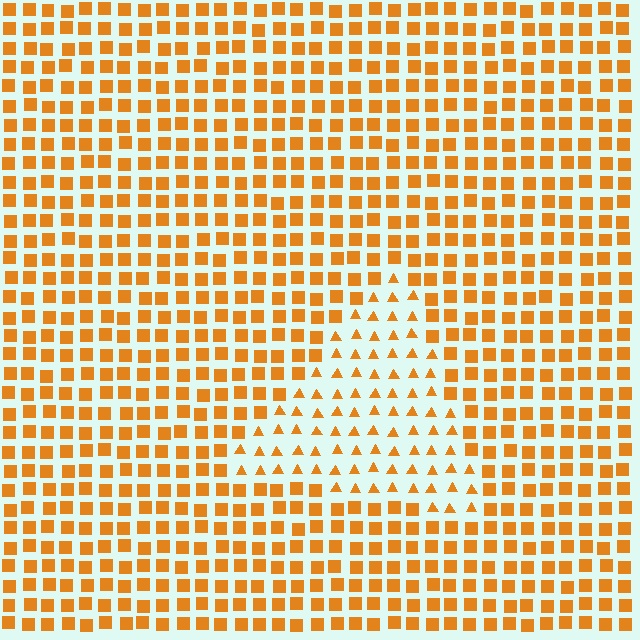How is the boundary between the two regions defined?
The boundary is defined by a change in element shape: triangles inside vs. squares outside. All elements share the same color and spacing.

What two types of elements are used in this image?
The image uses triangles inside the triangle region and squares outside it.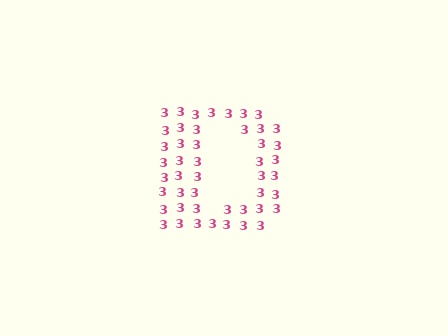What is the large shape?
The large shape is the letter D.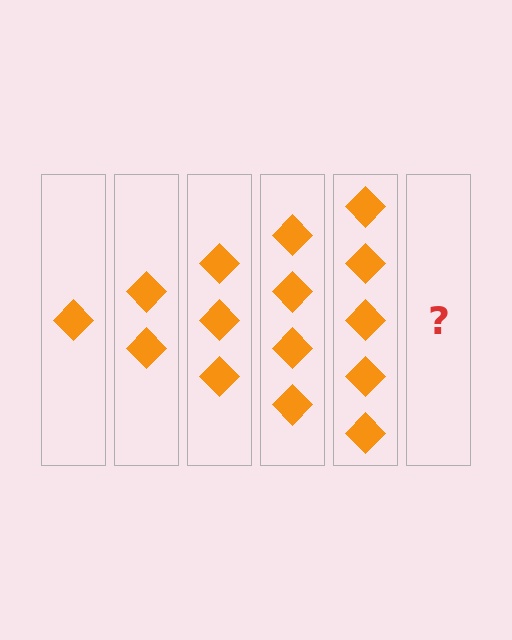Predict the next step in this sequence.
The next step is 6 diamonds.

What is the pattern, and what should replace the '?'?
The pattern is that each step adds one more diamond. The '?' should be 6 diamonds.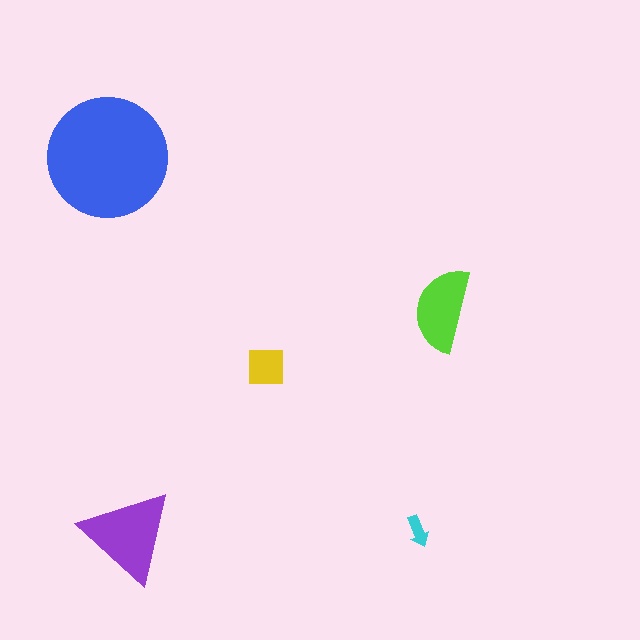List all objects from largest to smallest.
The blue circle, the purple triangle, the lime semicircle, the yellow square, the cyan arrow.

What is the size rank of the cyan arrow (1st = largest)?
5th.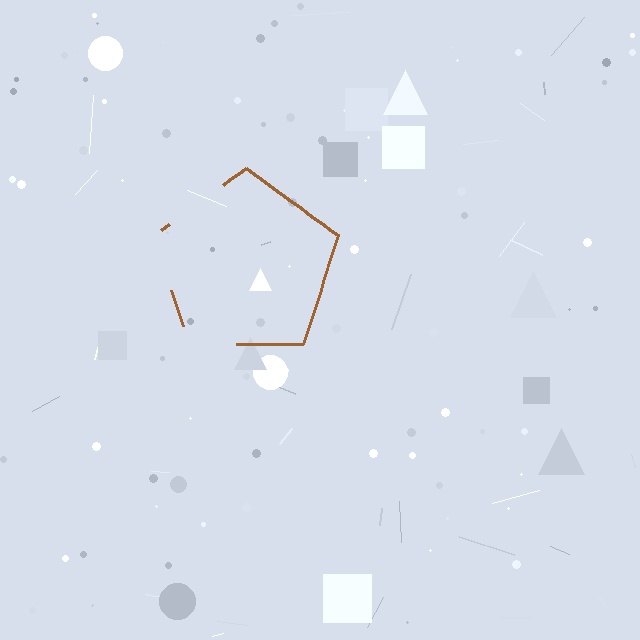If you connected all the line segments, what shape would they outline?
They would outline a pentagon.